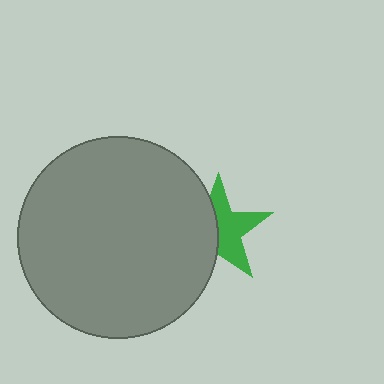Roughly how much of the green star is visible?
About half of it is visible (roughly 55%).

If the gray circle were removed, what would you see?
You would see the complete green star.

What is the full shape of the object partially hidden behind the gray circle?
The partially hidden object is a green star.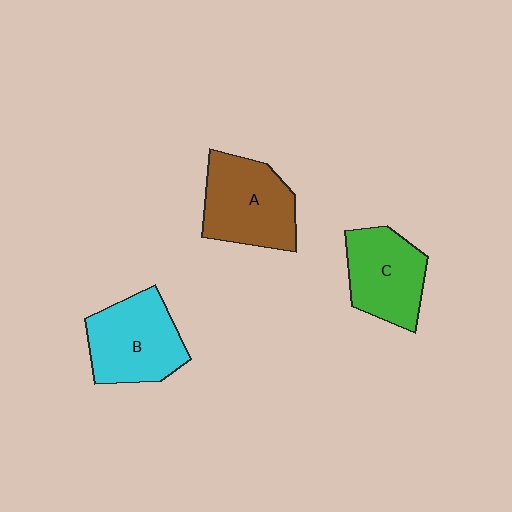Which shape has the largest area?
Shape A (brown).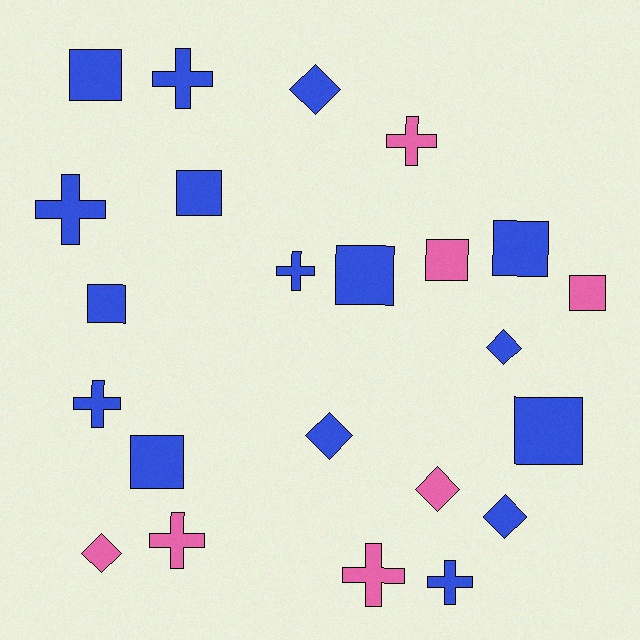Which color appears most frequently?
Blue, with 16 objects.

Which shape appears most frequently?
Square, with 9 objects.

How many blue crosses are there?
There are 5 blue crosses.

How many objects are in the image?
There are 23 objects.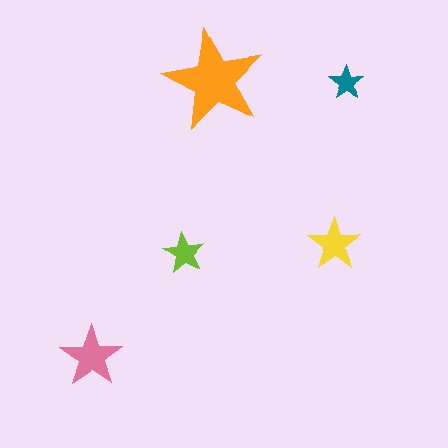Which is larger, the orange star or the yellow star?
The orange one.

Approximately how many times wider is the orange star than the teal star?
About 3 times wider.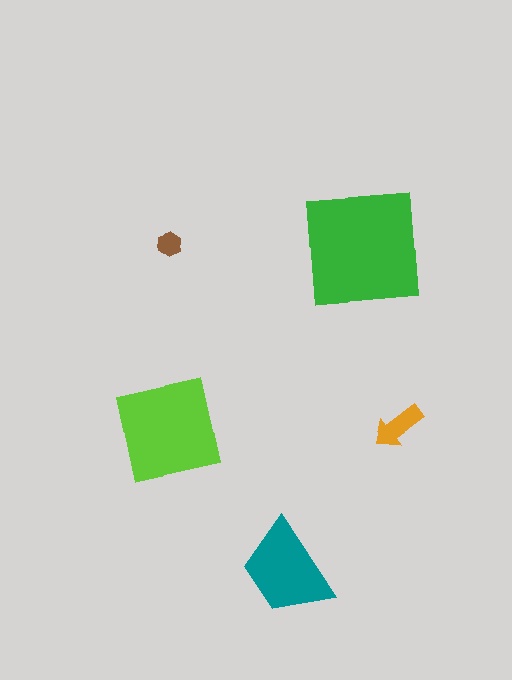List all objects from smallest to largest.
The brown hexagon, the orange arrow, the teal trapezoid, the lime square, the green square.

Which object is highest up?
The brown hexagon is topmost.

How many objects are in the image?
There are 5 objects in the image.